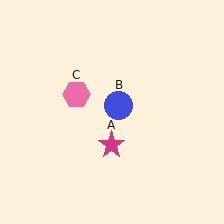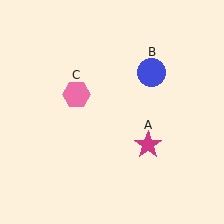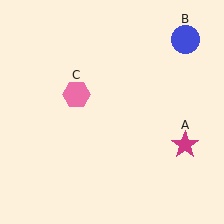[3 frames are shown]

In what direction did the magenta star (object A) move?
The magenta star (object A) moved right.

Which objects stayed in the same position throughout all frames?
Pink hexagon (object C) remained stationary.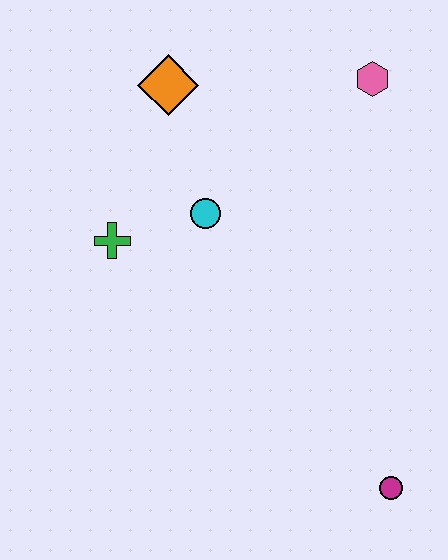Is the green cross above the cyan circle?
No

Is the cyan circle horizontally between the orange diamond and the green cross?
No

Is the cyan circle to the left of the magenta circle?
Yes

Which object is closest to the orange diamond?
The cyan circle is closest to the orange diamond.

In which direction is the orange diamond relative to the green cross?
The orange diamond is above the green cross.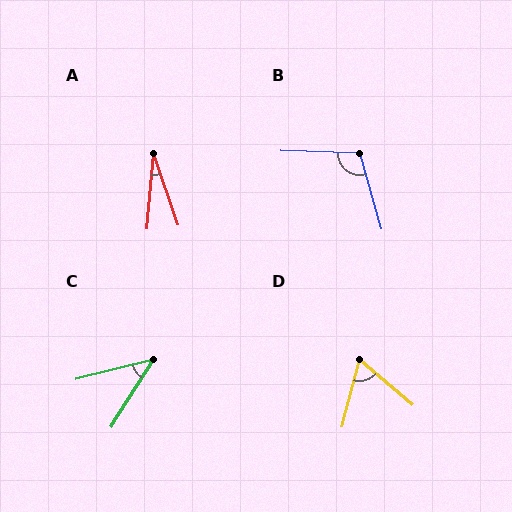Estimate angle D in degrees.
Approximately 64 degrees.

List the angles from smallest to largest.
A (23°), C (44°), D (64°), B (108°).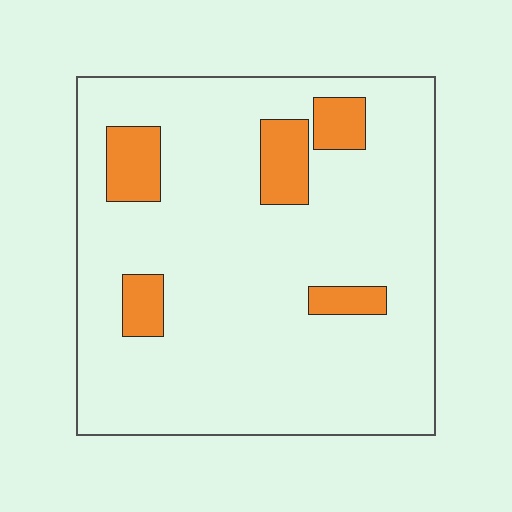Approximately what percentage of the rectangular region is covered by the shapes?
Approximately 10%.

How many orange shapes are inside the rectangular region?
5.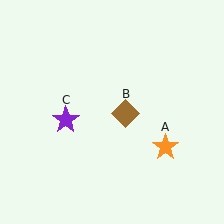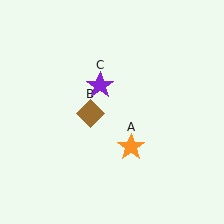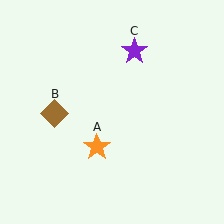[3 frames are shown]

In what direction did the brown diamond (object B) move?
The brown diamond (object B) moved left.